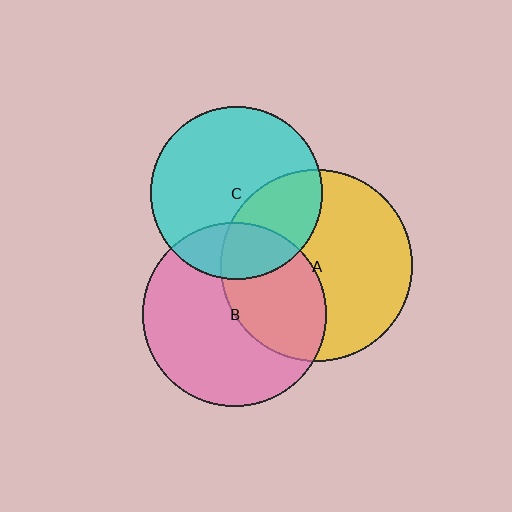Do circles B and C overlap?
Yes.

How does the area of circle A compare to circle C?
Approximately 1.2 times.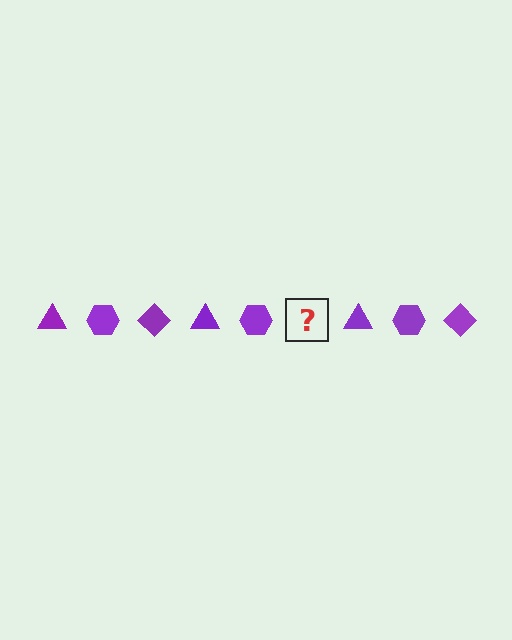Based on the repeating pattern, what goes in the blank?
The blank should be a purple diamond.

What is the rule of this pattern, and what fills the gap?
The rule is that the pattern cycles through triangle, hexagon, diamond shapes in purple. The gap should be filled with a purple diamond.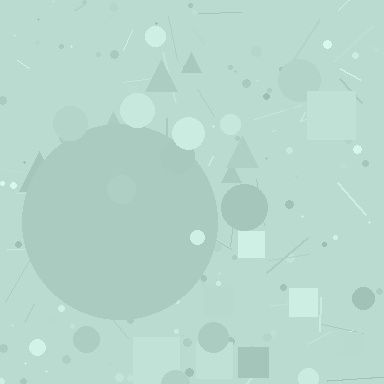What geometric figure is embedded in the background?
A circle is embedded in the background.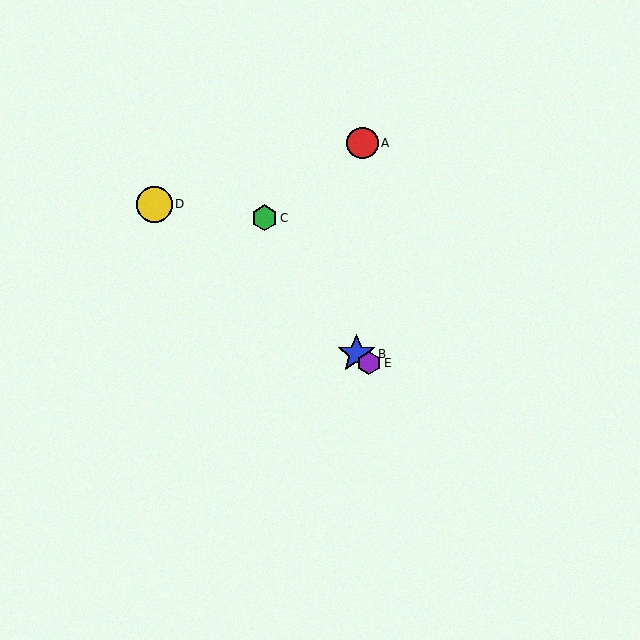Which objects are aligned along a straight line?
Objects B, D, E are aligned along a straight line.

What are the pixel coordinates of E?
Object E is at (369, 363).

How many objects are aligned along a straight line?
3 objects (B, D, E) are aligned along a straight line.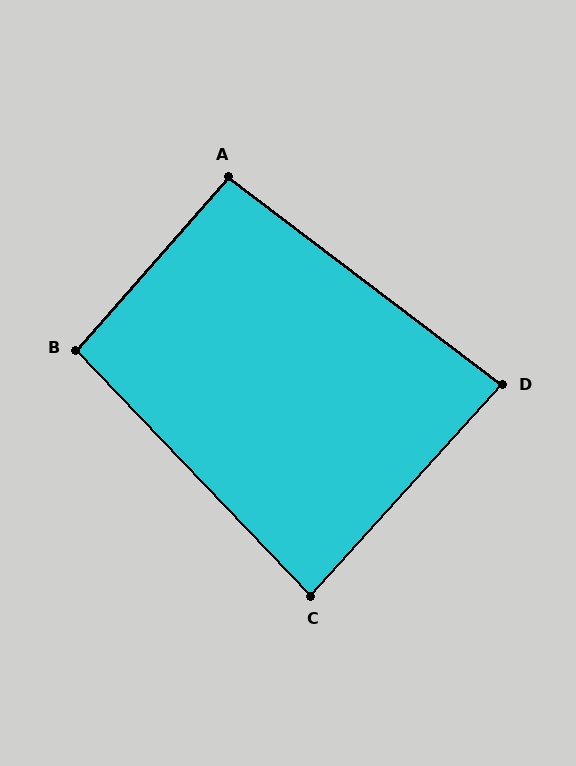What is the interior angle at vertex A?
Approximately 94 degrees (approximately right).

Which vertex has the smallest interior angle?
D, at approximately 85 degrees.